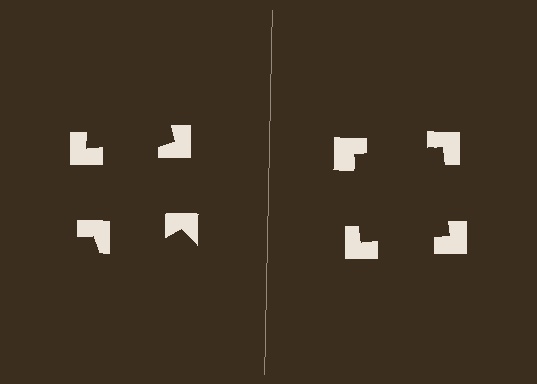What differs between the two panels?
The notched squares are positioned identically on both sides; only the wedge orientations differ. On the right they align to a square; on the left they are misaligned.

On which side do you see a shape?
An illusory square appears on the right side. On the left side the wedge cuts are rotated, so no coherent shape forms.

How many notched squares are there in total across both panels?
8 — 4 on each side.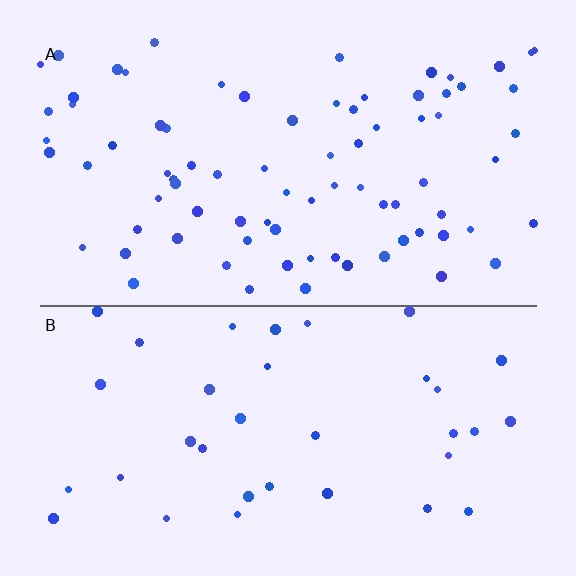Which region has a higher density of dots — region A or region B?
A (the top).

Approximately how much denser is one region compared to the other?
Approximately 2.2× — region A over region B.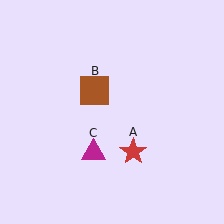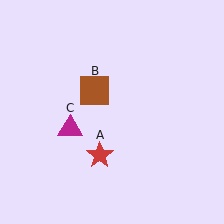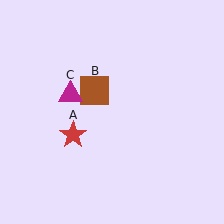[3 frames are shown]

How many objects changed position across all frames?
2 objects changed position: red star (object A), magenta triangle (object C).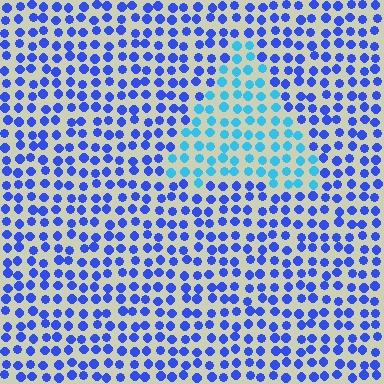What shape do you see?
I see a triangle.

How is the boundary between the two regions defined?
The boundary is defined purely by a slight shift in hue (about 39 degrees). Spacing, size, and orientation are identical on both sides.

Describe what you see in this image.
The image is filled with small blue elements in a uniform arrangement. A triangle-shaped region is visible where the elements are tinted to a slightly different hue, forming a subtle color boundary.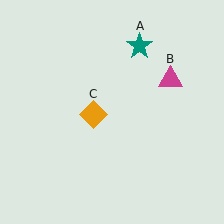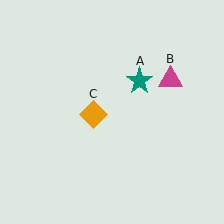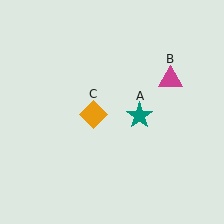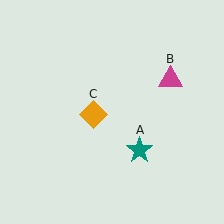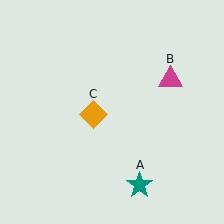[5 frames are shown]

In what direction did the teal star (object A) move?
The teal star (object A) moved down.